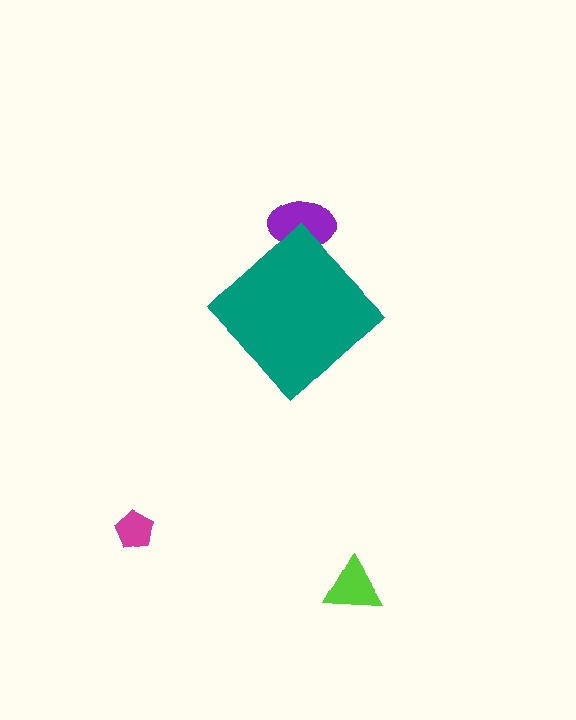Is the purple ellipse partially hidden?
Yes, the purple ellipse is partially hidden behind the teal diamond.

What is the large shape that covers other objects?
A teal diamond.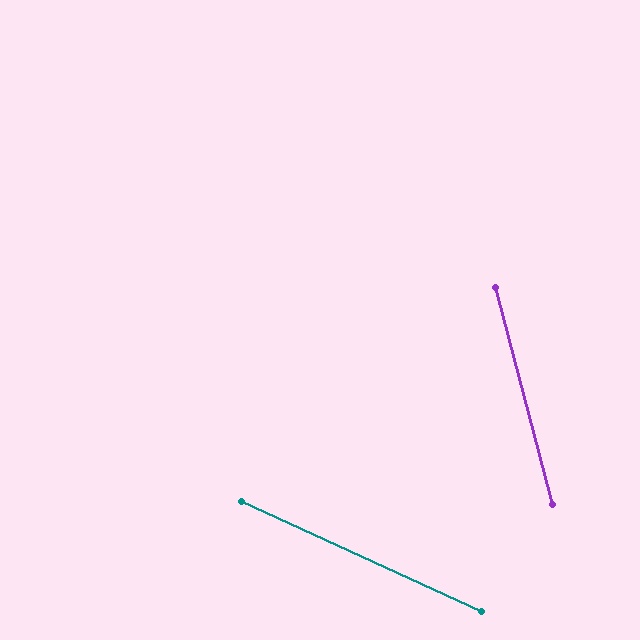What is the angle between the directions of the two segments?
Approximately 51 degrees.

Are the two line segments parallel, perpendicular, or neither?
Neither parallel nor perpendicular — they differ by about 51°.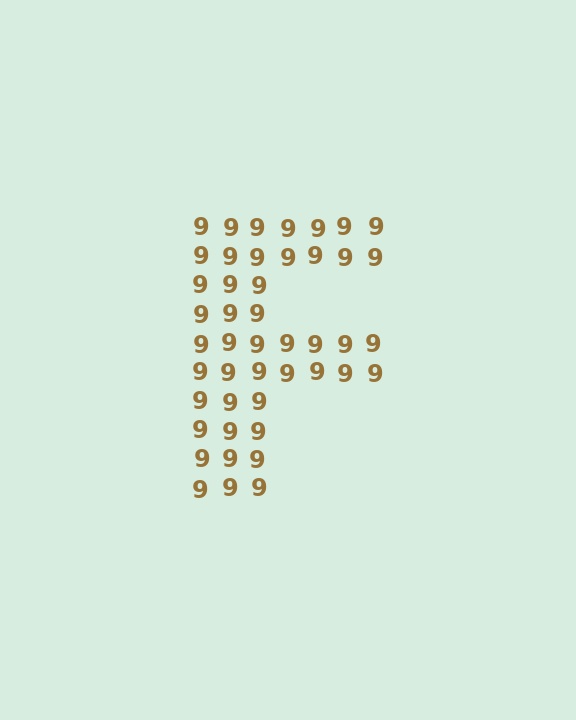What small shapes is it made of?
It is made of small digit 9's.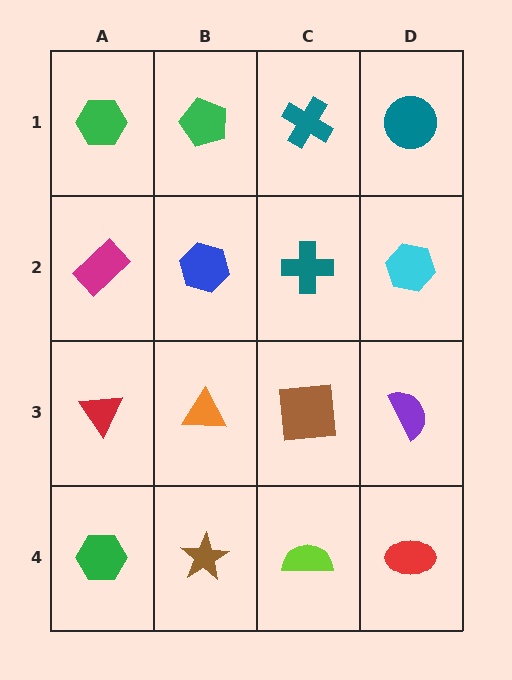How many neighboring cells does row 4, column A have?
2.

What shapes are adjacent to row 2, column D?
A teal circle (row 1, column D), a purple semicircle (row 3, column D), a teal cross (row 2, column C).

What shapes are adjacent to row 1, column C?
A teal cross (row 2, column C), a green pentagon (row 1, column B), a teal circle (row 1, column D).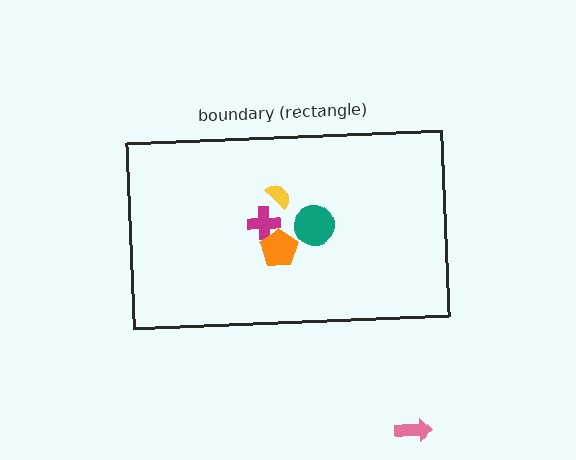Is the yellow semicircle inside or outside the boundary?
Inside.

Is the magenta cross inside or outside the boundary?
Inside.